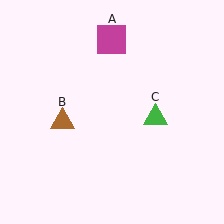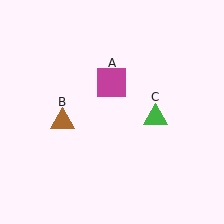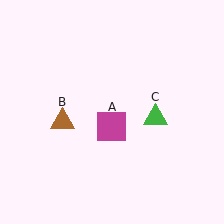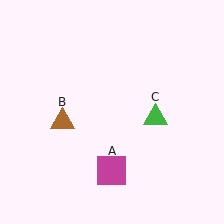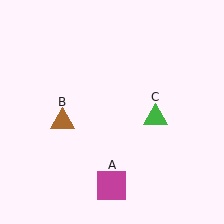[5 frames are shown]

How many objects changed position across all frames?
1 object changed position: magenta square (object A).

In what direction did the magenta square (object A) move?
The magenta square (object A) moved down.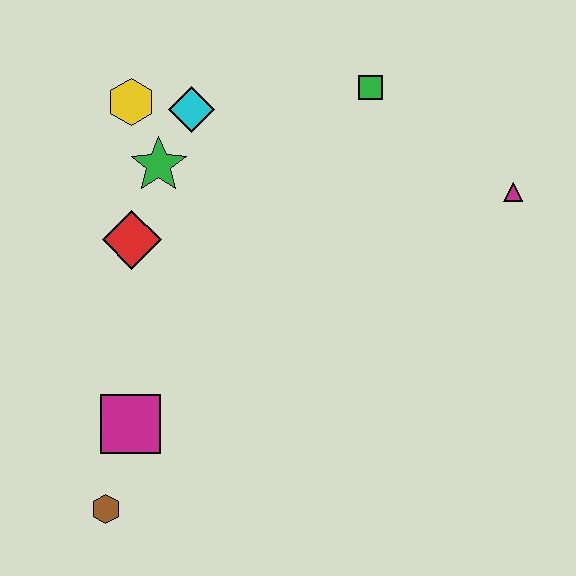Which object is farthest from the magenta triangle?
The brown hexagon is farthest from the magenta triangle.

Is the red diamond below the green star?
Yes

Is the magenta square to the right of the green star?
No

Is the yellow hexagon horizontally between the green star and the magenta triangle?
No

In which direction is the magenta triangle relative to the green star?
The magenta triangle is to the right of the green star.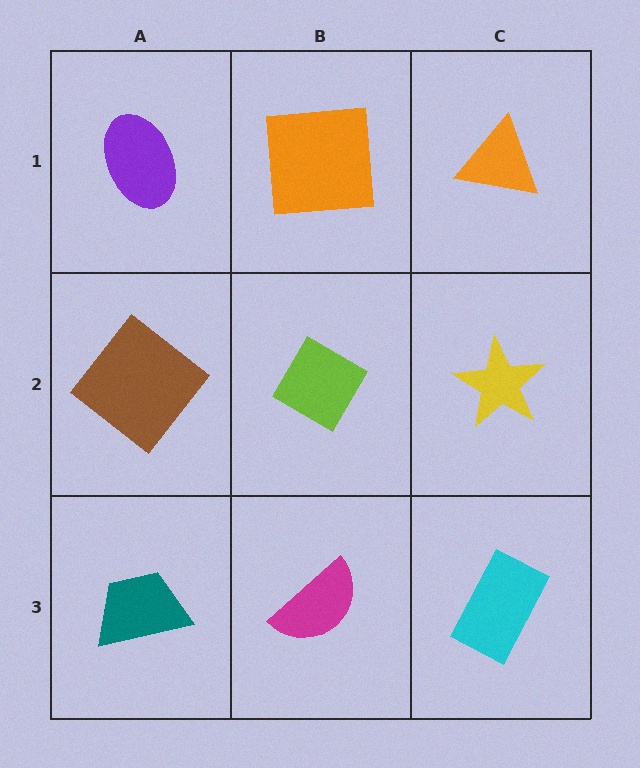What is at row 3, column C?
A cyan rectangle.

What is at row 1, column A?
A purple ellipse.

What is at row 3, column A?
A teal trapezoid.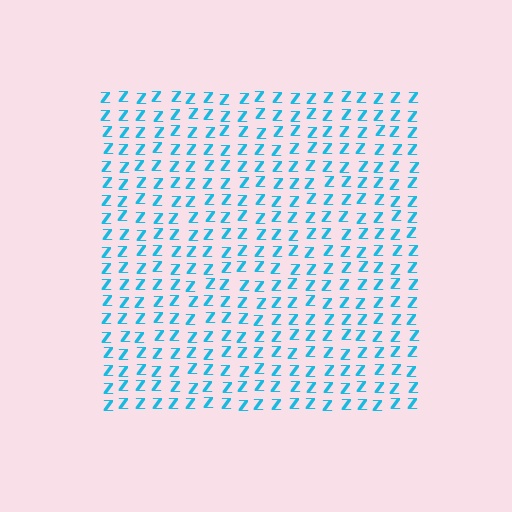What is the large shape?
The large shape is a square.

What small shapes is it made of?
It is made of small letter Z's.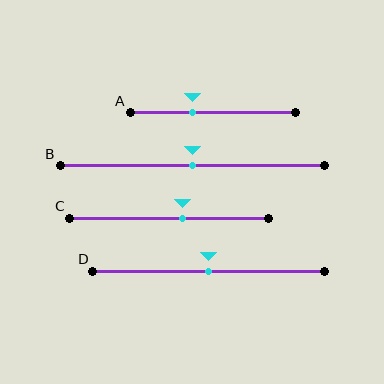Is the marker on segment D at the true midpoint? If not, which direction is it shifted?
Yes, the marker on segment D is at the true midpoint.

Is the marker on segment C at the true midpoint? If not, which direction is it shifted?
No, the marker on segment C is shifted to the right by about 7% of the segment length.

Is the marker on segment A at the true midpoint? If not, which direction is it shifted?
No, the marker on segment A is shifted to the left by about 12% of the segment length.